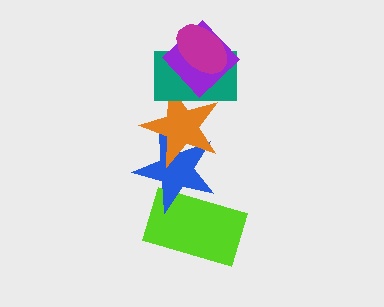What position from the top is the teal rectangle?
The teal rectangle is 3rd from the top.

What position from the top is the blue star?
The blue star is 5th from the top.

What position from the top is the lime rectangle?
The lime rectangle is 6th from the top.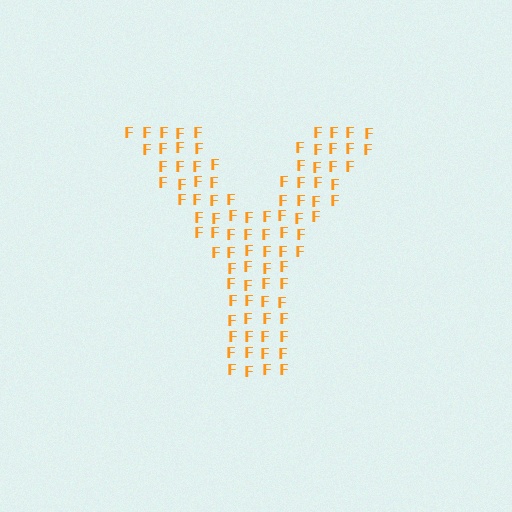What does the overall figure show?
The overall figure shows the letter Y.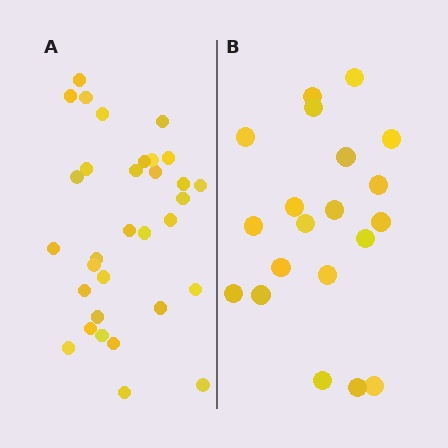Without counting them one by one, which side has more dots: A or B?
Region A (the left region) has more dots.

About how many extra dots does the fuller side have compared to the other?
Region A has roughly 12 or so more dots than region B.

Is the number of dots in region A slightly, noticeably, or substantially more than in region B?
Region A has substantially more. The ratio is roughly 1.6 to 1.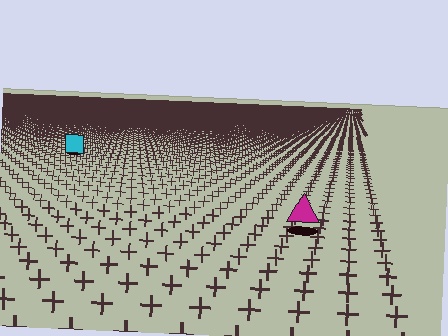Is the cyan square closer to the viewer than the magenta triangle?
No. The magenta triangle is closer — you can tell from the texture gradient: the ground texture is coarser near it.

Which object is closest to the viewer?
The magenta triangle is closest. The texture marks near it are larger and more spread out.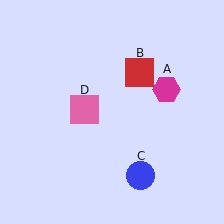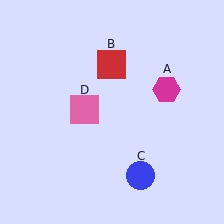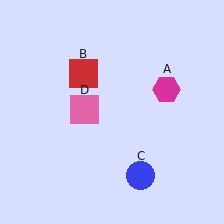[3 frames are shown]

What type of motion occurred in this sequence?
The red square (object B) rotated counterclockwise around the center of the scene.